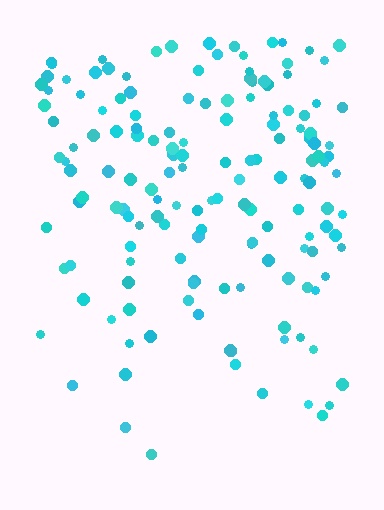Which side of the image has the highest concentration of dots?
The top.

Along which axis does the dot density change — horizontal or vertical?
Vertical.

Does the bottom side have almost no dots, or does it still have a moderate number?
Still a moderate number, just noticeably fewer than the top.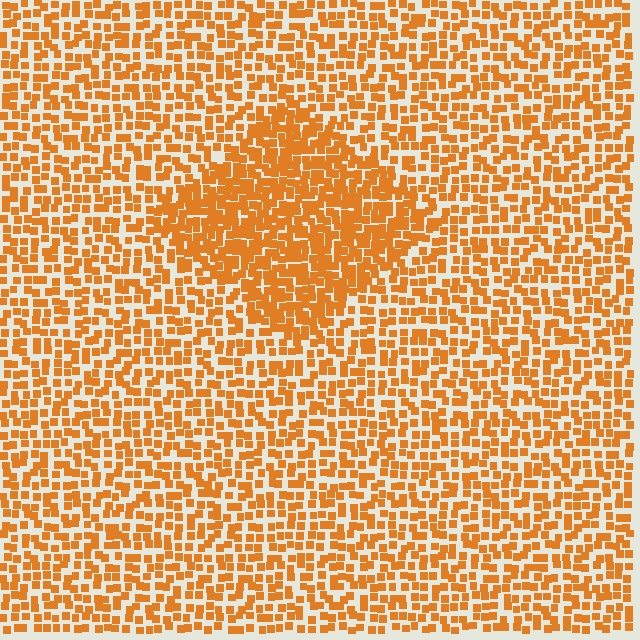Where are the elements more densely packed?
The elements are more densely packed inside the diamond boundary.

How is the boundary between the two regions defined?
The boundary is defined by a change in element density (approximately 1.7x ratio). All elements are the same color, size, and shape.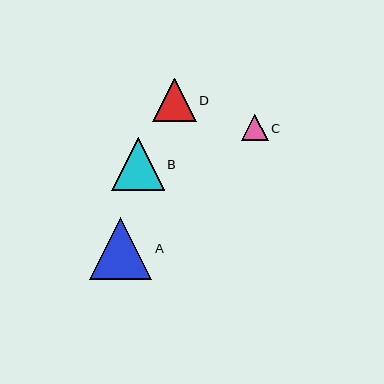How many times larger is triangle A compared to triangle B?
Triangle A is approximately 1.2 times the size of triangle B.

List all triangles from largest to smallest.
From largest to smallest: A, B, D, C.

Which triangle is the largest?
Triangle A is the largest with a size of approximately 62 pixels.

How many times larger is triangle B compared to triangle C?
Triangle B is approximately 2.0 times the size of triangle C.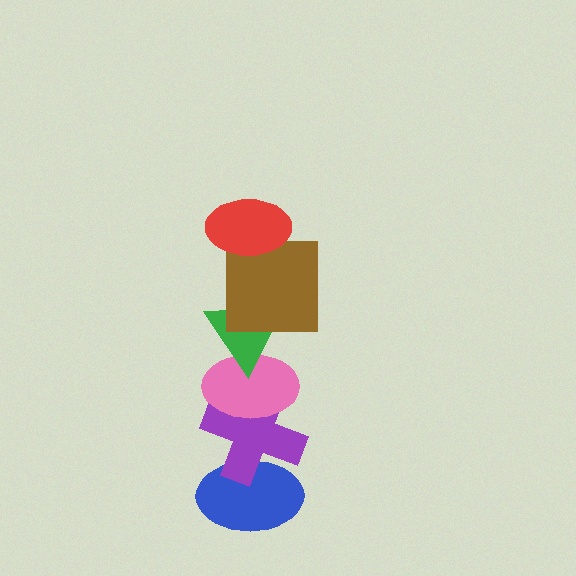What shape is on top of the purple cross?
The pink ellipse is on top of the purple cross.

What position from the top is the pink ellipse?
The pink ellipse is 4th from the top.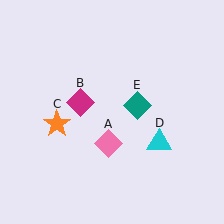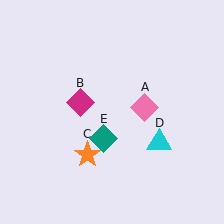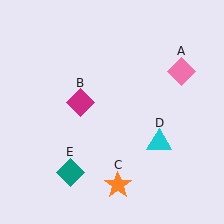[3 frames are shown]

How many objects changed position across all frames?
3 objects changed position: pink diamond (object A), orange star (object C), teal diamond (object E).